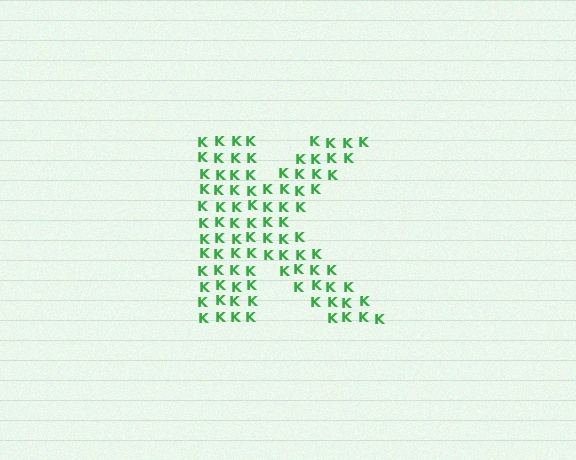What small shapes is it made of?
It is made of small letter K's.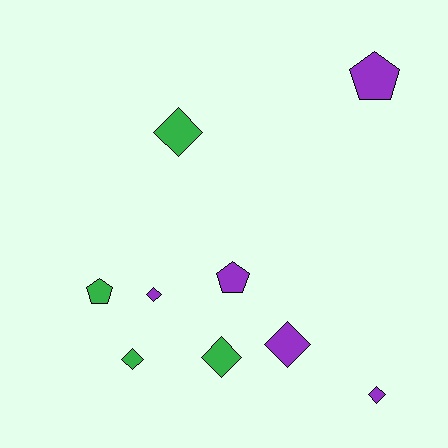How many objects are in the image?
There are 9 objects.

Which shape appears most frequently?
Diamond, with 6 objects.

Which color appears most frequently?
Purple, with 5 objects.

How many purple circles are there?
There are no purple circles.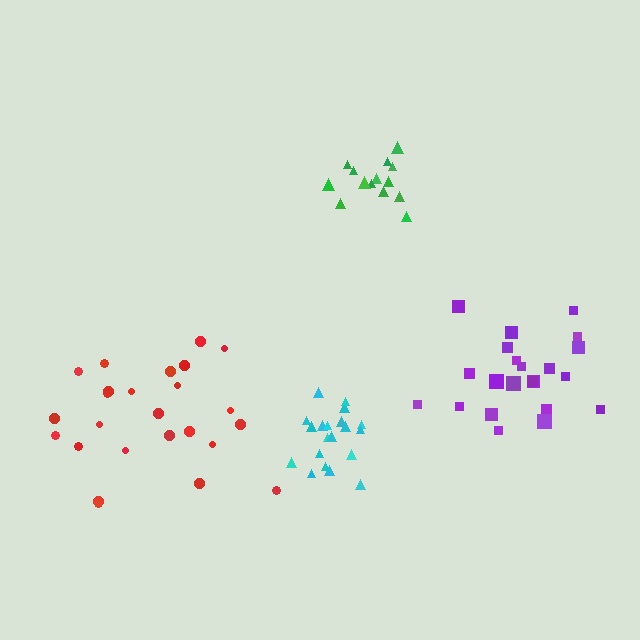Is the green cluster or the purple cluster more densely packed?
Green.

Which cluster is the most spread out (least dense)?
Red.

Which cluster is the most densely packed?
Cyan.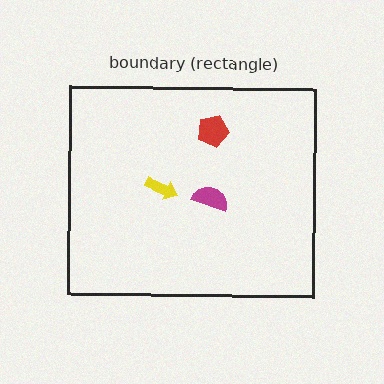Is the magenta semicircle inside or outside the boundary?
Inside.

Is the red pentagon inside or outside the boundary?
Inside.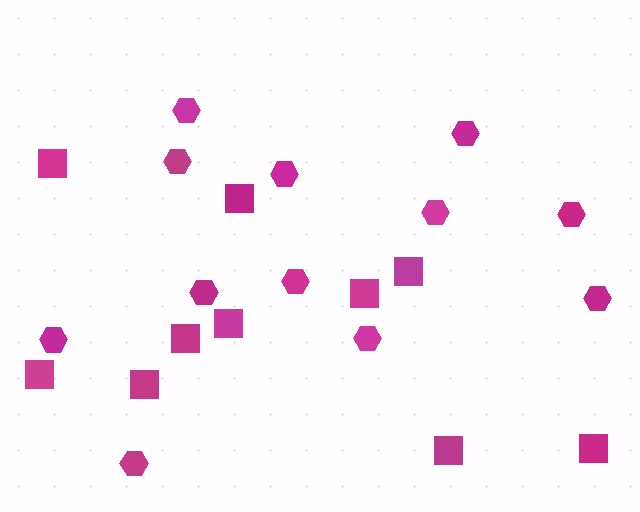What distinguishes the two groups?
There are 2 groups: one group of squares (10) and one group of hexagons (12).